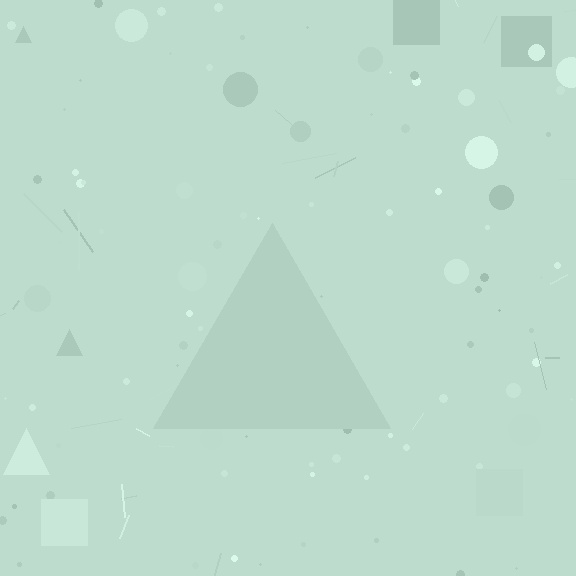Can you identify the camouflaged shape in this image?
The camouflaged shape is a triangle.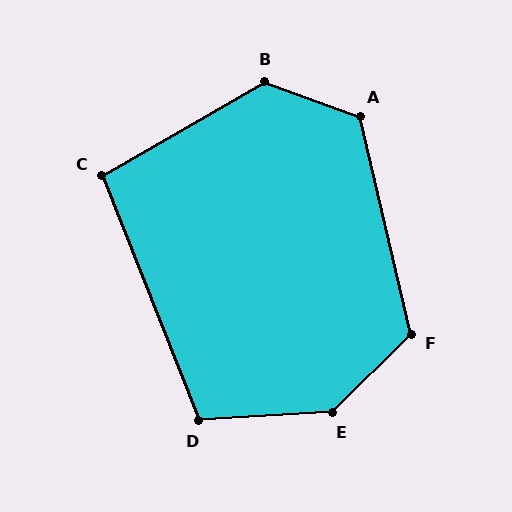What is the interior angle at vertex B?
Approximately 130 degrees (obtuse).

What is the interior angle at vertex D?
Approximately 108 degrees (obtuse).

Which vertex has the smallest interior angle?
C, at approximately 98 degrees.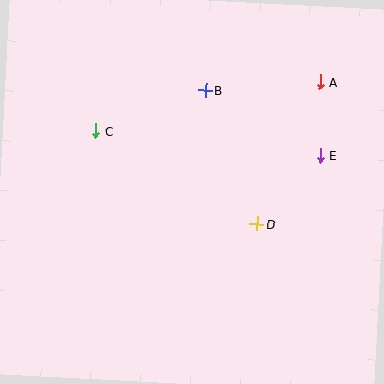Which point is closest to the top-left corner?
Point C is closest to the top-left corner.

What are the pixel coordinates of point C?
Point C is at (96, 131).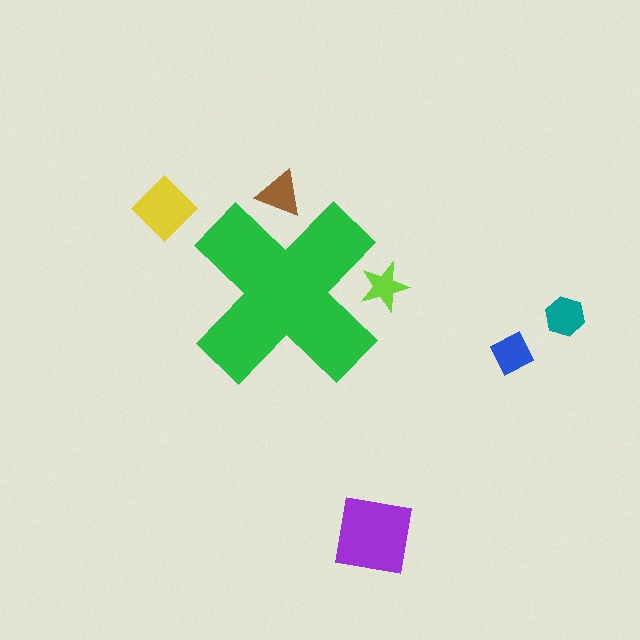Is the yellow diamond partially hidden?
No, the yellow diamond is fully visible.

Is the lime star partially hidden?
Yes, the lime star is partially hidden behind the green cross.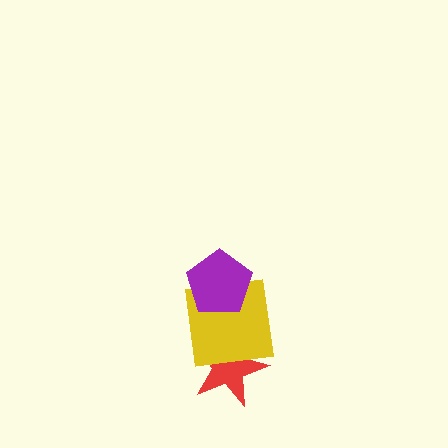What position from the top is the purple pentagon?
The purple pentagon is 1st from the top.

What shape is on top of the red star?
The yellow square is on top of the red star.